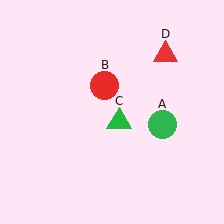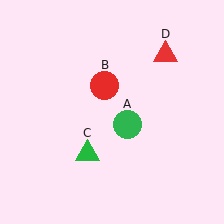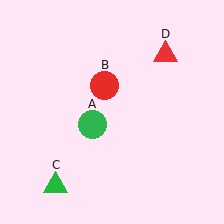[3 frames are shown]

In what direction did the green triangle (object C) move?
The green triangle (object C) moved down and to the left.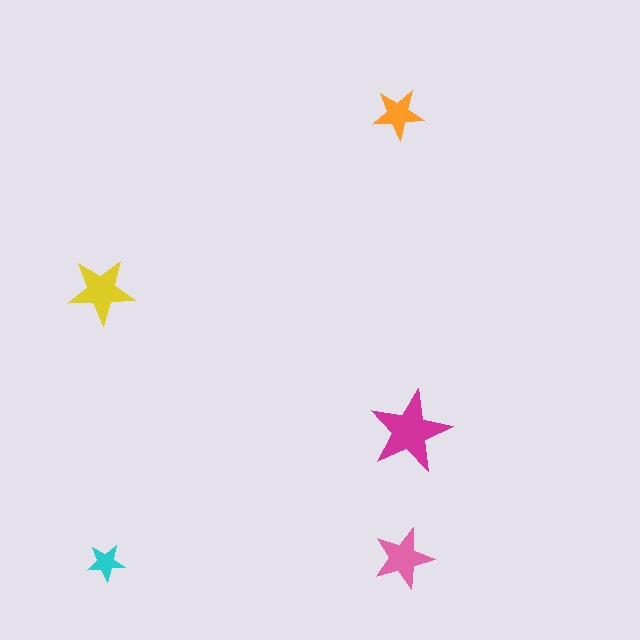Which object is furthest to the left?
The yellow star is leftmost.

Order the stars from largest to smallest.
the magenta one, the yellow one, the pink one, the orange one, the cyan one.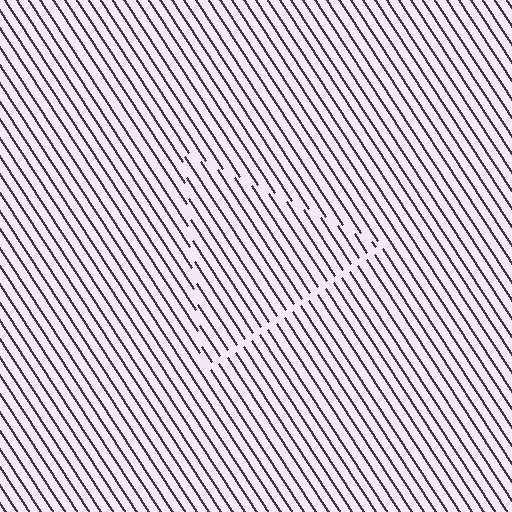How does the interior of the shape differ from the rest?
The interior of the shape contains the same grating, shifted by half a period — the contour is defined by the phase discontinuity where line-ends from the inner and outer gratings abut.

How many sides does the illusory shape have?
3 sides — the line-ends trace a triangle.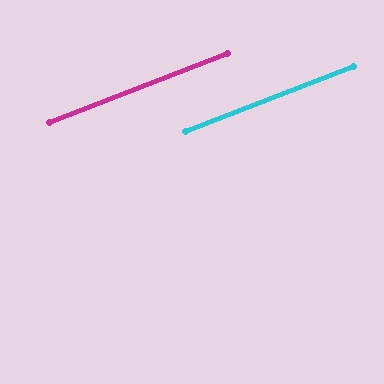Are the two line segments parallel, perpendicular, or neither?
Parallel — their directions differ by only 0.0°.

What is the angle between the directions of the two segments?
Approximately 0 degrees.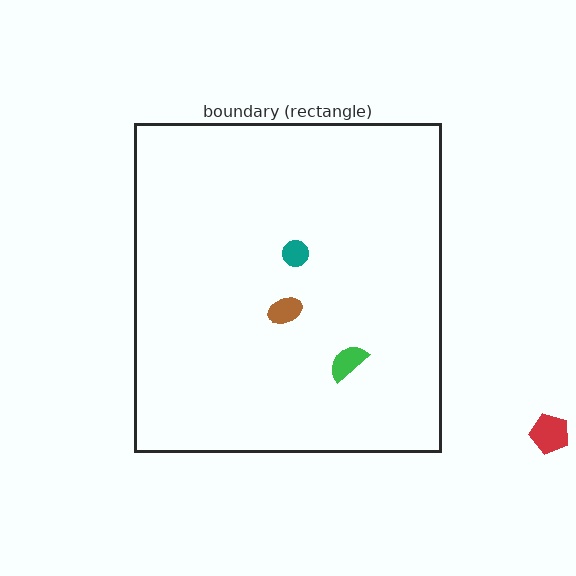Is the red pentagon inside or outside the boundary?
Outside.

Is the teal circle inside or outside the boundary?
Inside.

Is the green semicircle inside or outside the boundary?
Inside.